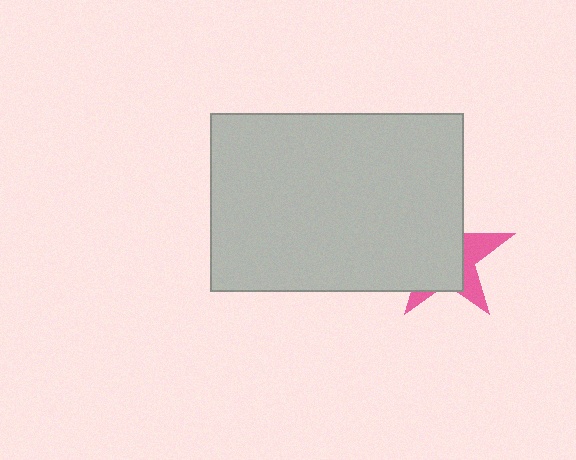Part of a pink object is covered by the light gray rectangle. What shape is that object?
It is a star.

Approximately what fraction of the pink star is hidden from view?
Roughly 67% of the pink star is hidden behind the light gray rectangle.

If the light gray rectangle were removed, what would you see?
You would see the complete pink star.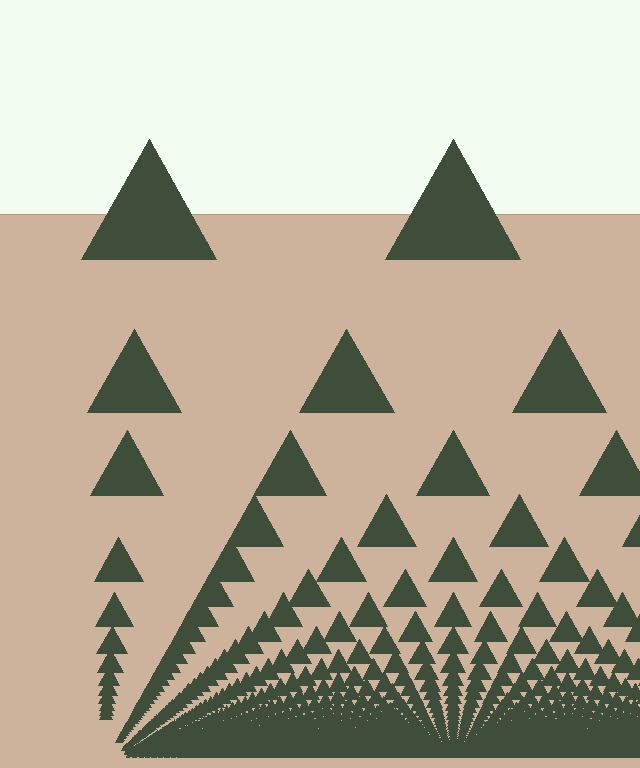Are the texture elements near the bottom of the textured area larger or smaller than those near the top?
Smaller. The gradient is inverted — elements near the bottom are smaller and denser.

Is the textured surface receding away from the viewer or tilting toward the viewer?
The surface appears to tilt toward the viewer. Texture elements get larger and sparser toward the top.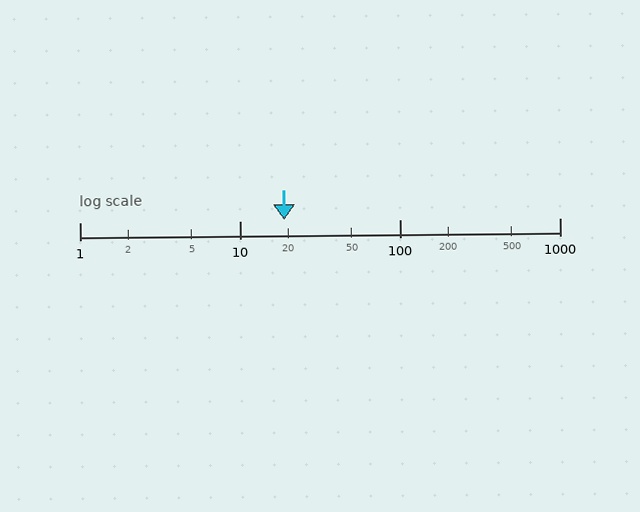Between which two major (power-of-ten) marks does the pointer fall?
The pointer is between 10 and 100.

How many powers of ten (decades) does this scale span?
The scale spans 3 decades, from 1 to 1000.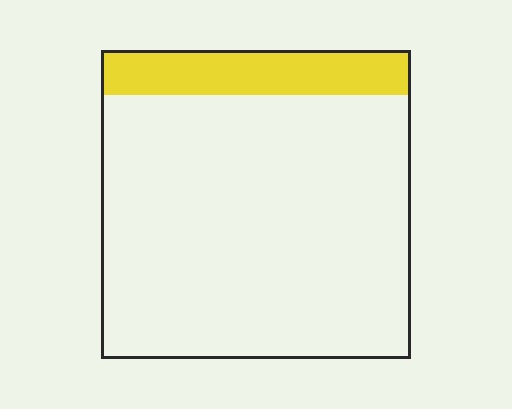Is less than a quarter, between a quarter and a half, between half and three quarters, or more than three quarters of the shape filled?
Less than a quarter.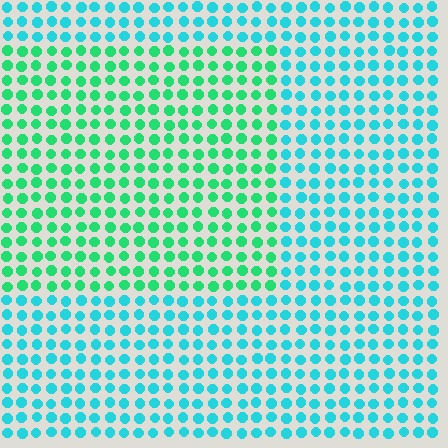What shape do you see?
I see a rectangle.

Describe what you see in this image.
The image is filled with small cyan elements in a uniform arrangement. A rectangle-shaped region is visible where the elements are tinted to a slightly different hue, forming a subtle color boundary.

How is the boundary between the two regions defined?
The boundary is defined purely by a slight shift in hue (about 38 degrees). Spacing, size, and orientation are identical on both sides.